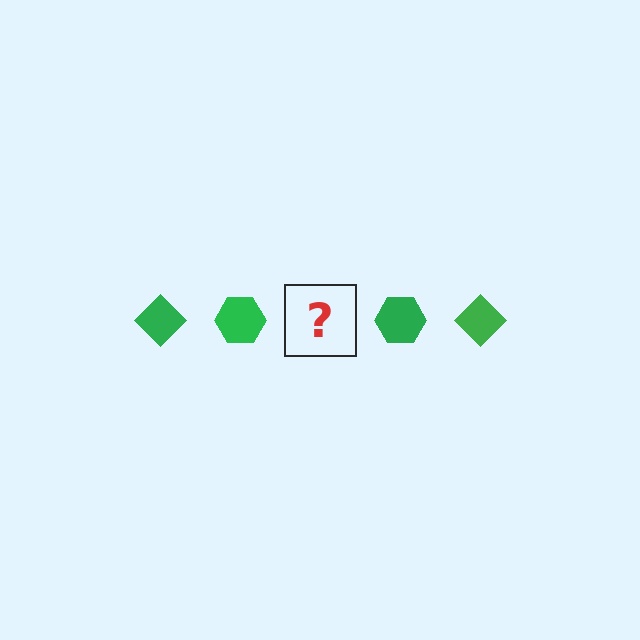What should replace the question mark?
The question mark should be replaced with a green diamond.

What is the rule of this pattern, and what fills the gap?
The rule is that the pattern cycles through diamond, hexagon shapes in green. The gap should be filled with a green diamond.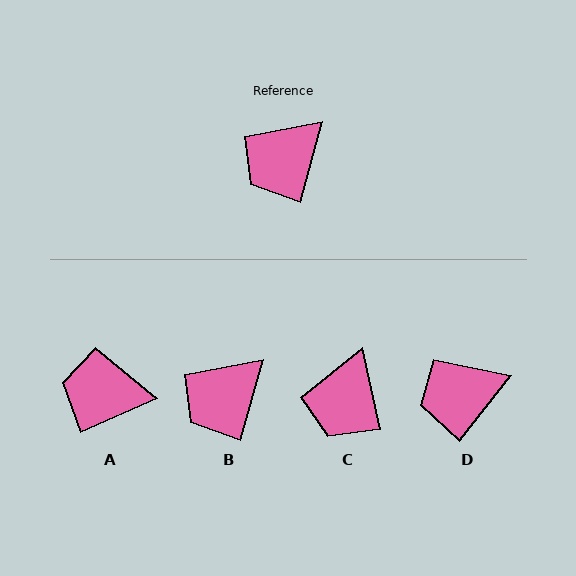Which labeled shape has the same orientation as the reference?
B.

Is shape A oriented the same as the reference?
No, it is off by about 50 degrees.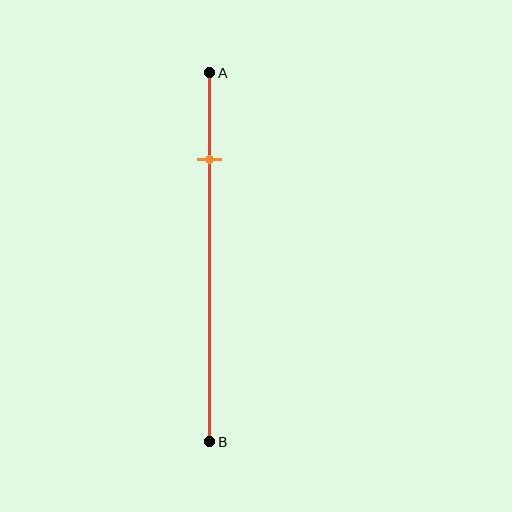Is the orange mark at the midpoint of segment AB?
No, the mark is at about 25% from A, not at the 50% midpoint.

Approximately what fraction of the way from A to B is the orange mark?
The orange mark is approximately 25% of the way from A to B.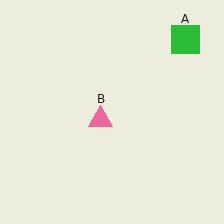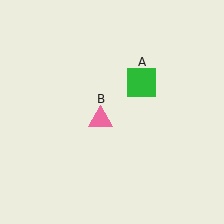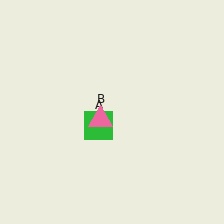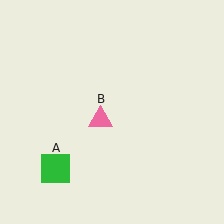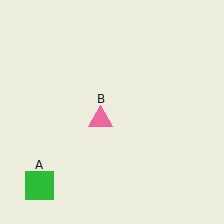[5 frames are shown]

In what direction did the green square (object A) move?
The green square (object A) moved down and to the left.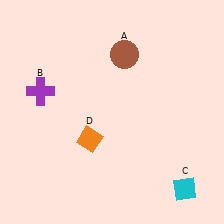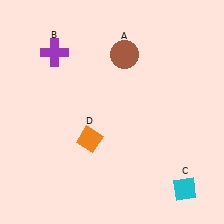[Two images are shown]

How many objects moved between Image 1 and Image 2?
1 object moved between the two images.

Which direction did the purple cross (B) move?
The purple cross (B) moved up.